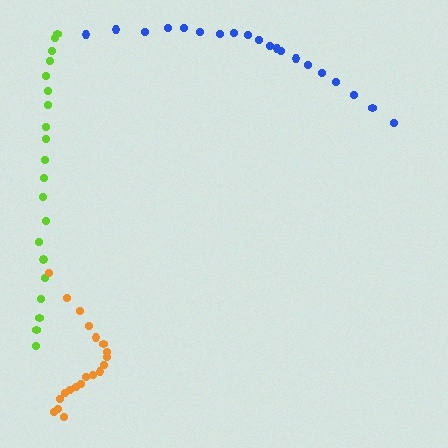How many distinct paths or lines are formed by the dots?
There are 3 distinct paths.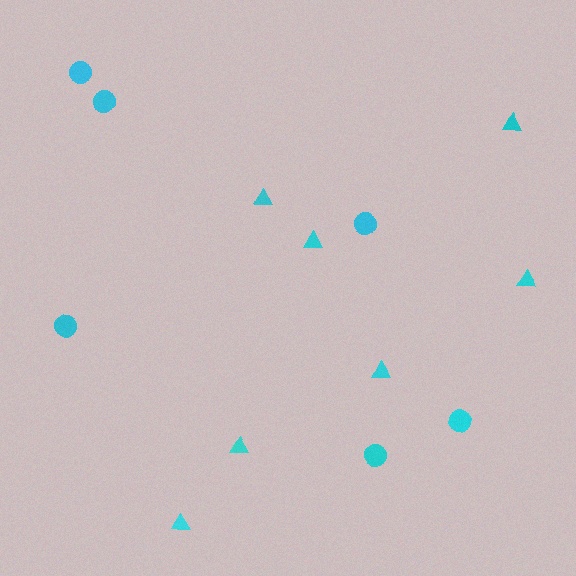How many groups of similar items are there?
There are 2 groups: one group of circles (6) and one group of triangles (7).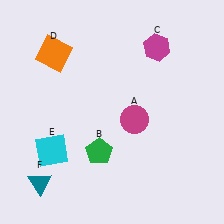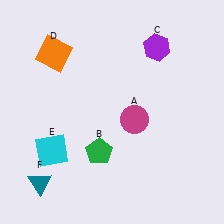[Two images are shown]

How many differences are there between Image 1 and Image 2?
There is 1 difference between the two images.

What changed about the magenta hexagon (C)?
In Image 1, C is magenta. In Image 2, it changed to purple.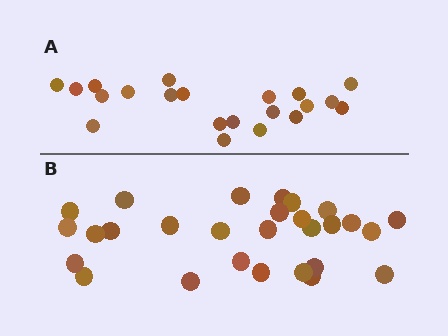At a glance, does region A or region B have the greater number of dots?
Region B (the bottom region) has more dots.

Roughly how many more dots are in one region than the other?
Region B has roughly 8 or so more dots than region A.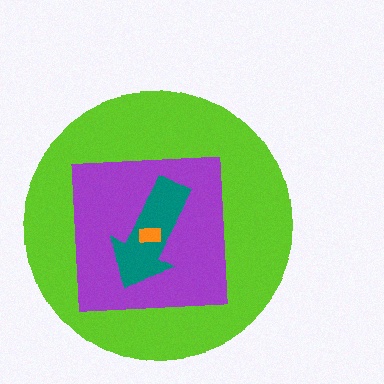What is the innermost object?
The orange rectangle.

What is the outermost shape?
The lime circle.